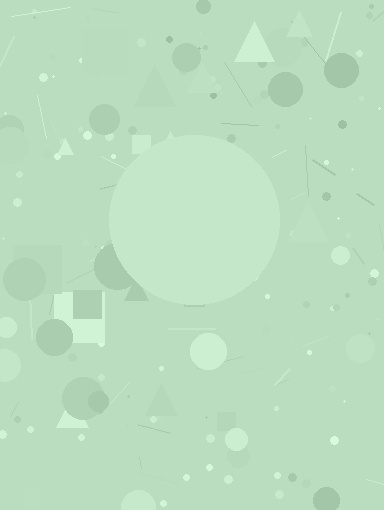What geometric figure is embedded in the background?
A circle is embedded in the background.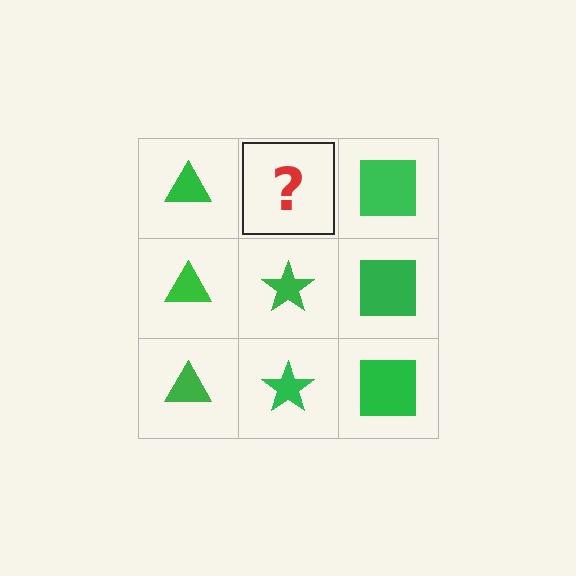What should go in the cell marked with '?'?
The missing cell should contain a green star.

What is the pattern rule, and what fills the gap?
The rule is that each column has a consistent shape. The gap should be filled with a green star.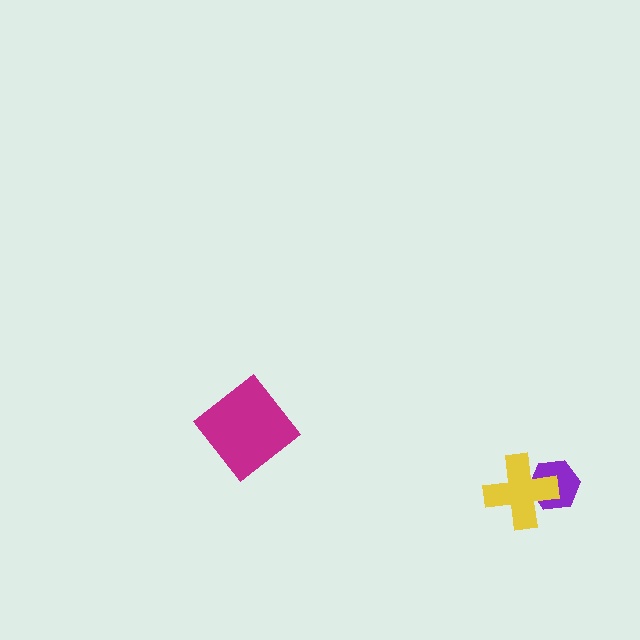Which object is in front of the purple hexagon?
The yellow cross is in front of the purple hexagon.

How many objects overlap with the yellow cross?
1 object overlaps with the yellow cross.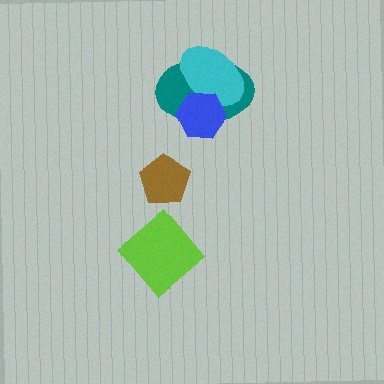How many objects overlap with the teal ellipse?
2 objects overlap with the teal ellipse.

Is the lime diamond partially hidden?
No, no other shape covers it.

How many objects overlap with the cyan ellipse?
2 objects overlap with the cyan ellipse.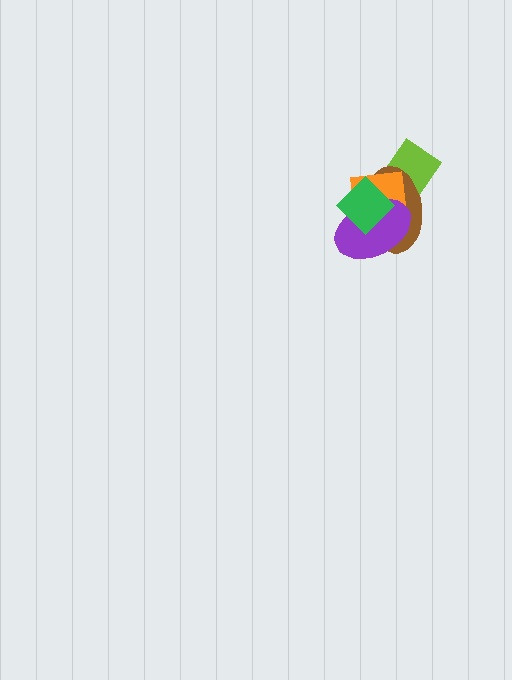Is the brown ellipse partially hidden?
Yes, it is partially covered by another shape.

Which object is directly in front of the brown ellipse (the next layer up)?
The orange square is directly in front of the brown ellipse.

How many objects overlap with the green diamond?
3 objects overlap with the green diamond.